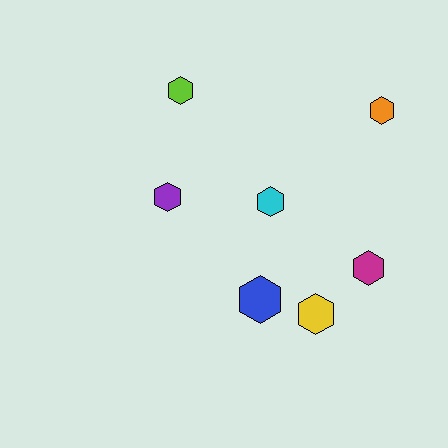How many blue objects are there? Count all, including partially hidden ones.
There is 1 blue object.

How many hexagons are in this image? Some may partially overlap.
There are 7 hexagons.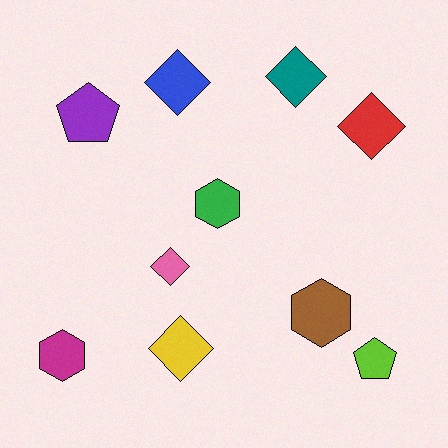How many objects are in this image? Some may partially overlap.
There are 10 objects.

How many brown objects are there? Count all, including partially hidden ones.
There is 1 brown object.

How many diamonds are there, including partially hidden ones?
There are 5 diamonds.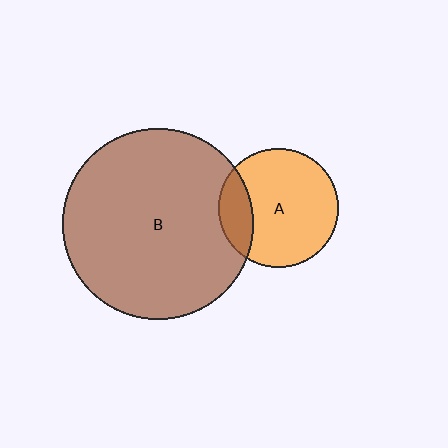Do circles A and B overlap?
Yes.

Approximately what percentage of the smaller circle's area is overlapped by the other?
Approximately 20%.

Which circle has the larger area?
Circle B (brown).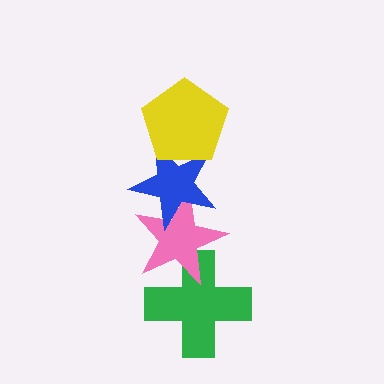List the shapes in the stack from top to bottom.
From top to bottom: the yellow pentagon, the blue star, the pink star, the green cross.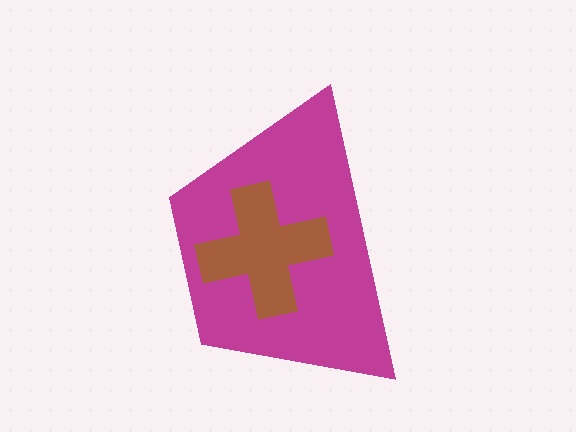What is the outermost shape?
The magenta trapezoid.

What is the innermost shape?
The brown cross.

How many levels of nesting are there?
2.